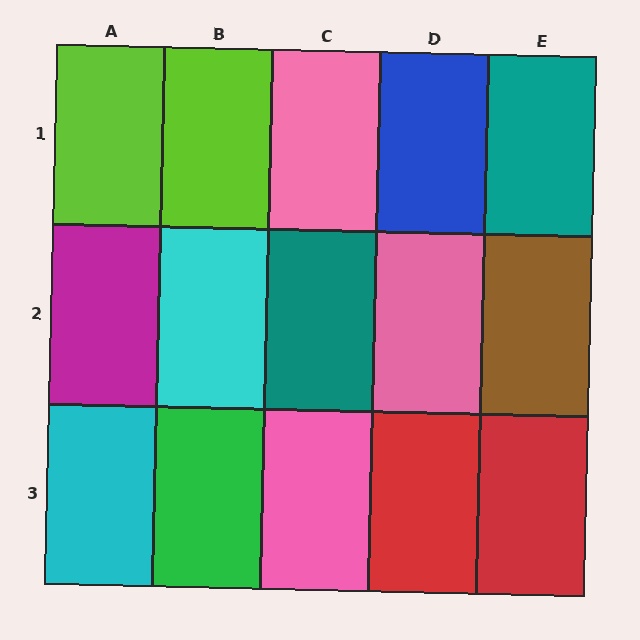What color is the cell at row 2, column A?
Magenta.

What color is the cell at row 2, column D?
Pink.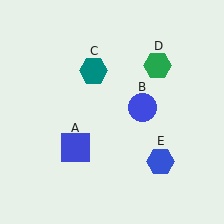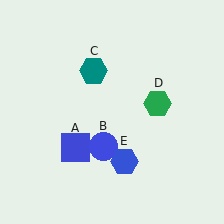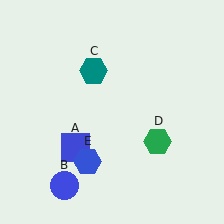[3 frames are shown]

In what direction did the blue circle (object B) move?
The blue circle (object B) moved down and to the left.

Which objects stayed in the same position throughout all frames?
Blue square (object A) and teal hexagon (object C) remained stationary.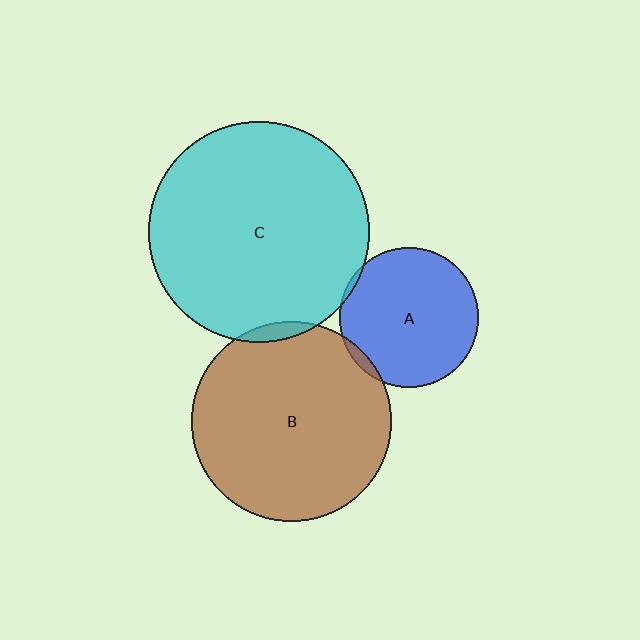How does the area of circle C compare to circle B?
Approximately 1.2 times.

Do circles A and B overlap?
Yes.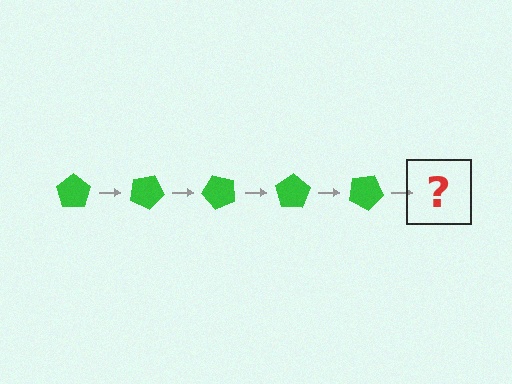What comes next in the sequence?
The next element should be a green pentagon rotated 125 degrees.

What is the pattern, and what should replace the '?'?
The pattern is that the pentagon rotates 25 degrees each step. The '?' should be a green pentagon rotated 125 degrees.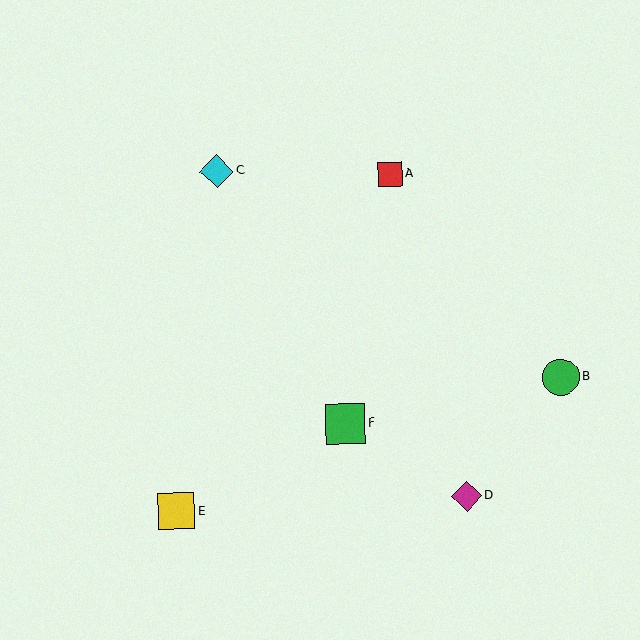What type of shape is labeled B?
Shape B is a green circle.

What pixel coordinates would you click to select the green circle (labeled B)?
Click at (561, 377) to select the green circle B.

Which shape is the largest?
The green square (labeled F) is the largest.